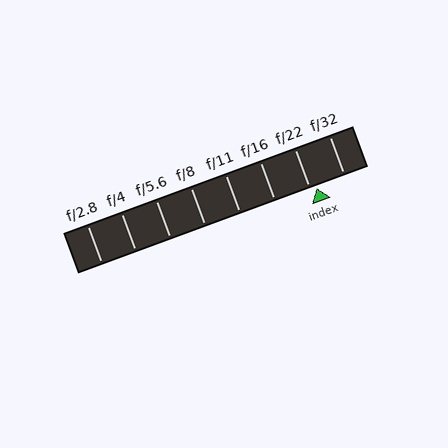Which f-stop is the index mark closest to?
The index mark is closest to f/22.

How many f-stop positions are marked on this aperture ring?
There are 8 f-stop positions marked.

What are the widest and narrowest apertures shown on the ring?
The widest aperture shown is f/2.8 and the narrowest is f/32.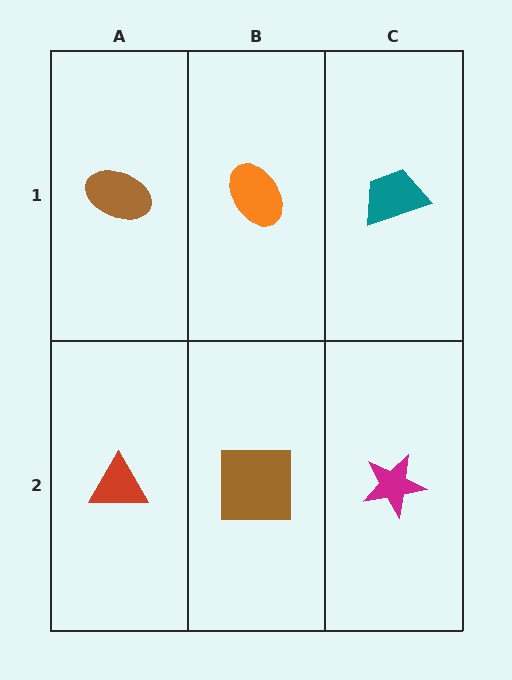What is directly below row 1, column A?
A red triangle.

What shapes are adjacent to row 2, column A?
A brown ellipse (row 1, column A), a brown square (row 2, column B).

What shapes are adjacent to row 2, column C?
A teal trapezoid (row 1, column C), a brown square (row 2, column B).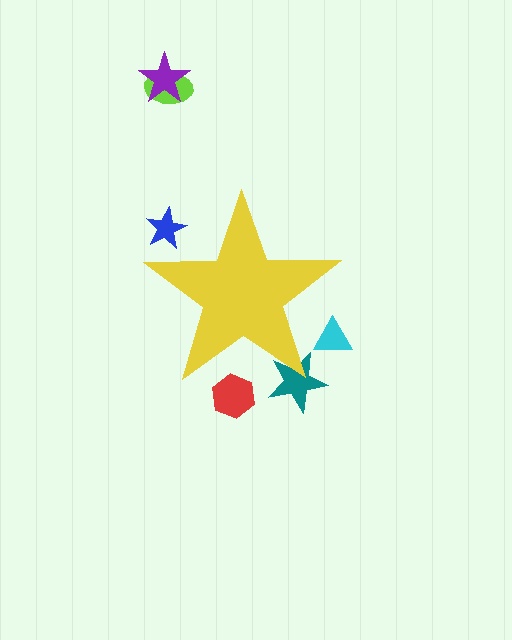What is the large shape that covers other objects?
A yellow star.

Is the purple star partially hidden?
No, the purple star is fully visible.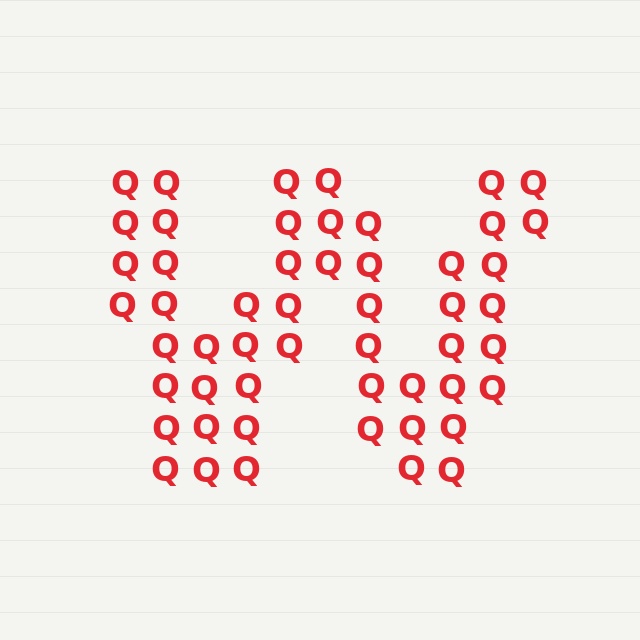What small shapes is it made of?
It is made of small letter Q's.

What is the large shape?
The large shape is the letter W.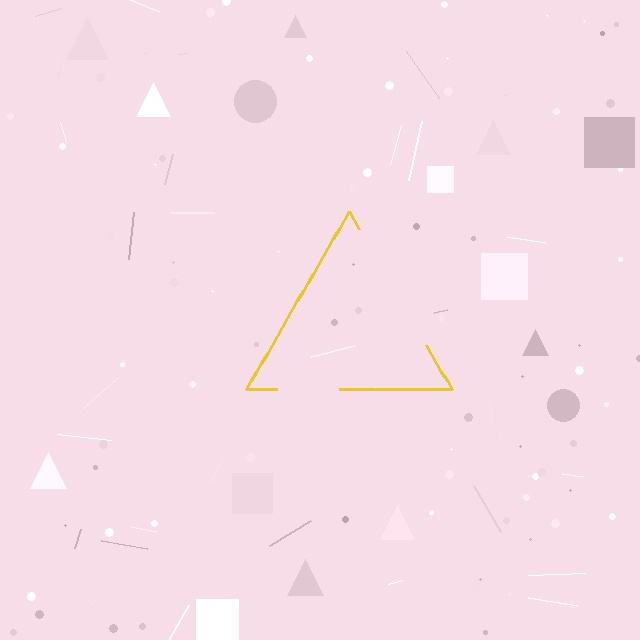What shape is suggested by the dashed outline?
The dashed outline suggests a triangle.